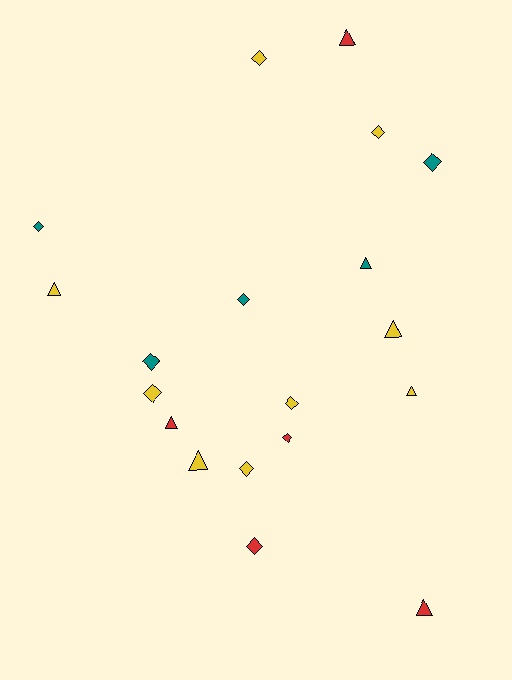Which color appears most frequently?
Yellow, with 9 objects.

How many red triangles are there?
There are 3 red triangles.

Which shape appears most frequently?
Diamond, with 11 objects.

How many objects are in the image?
There are 19 objects.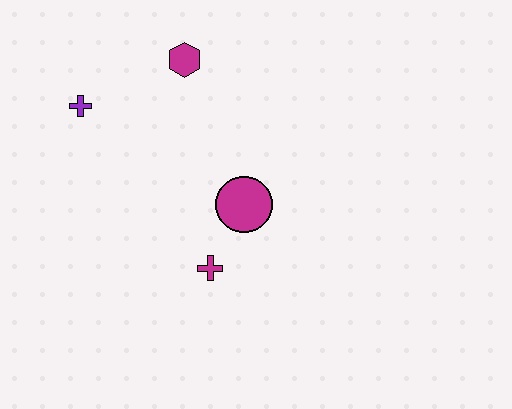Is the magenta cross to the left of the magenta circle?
Yes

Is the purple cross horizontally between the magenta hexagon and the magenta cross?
No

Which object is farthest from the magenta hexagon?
The magenta cross is farthest from the magenta hexagon.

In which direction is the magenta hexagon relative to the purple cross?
The magenta hexagon is to the right of the purple cross.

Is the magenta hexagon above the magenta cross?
Yes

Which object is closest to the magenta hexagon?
The purple cross is closest to the magenta hexagon.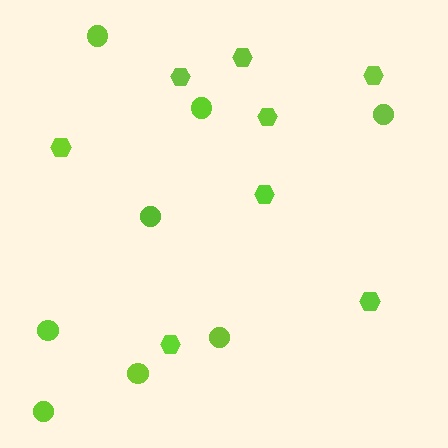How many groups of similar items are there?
There are 2 groups: one group of hexagons (8) and one group of circles (8).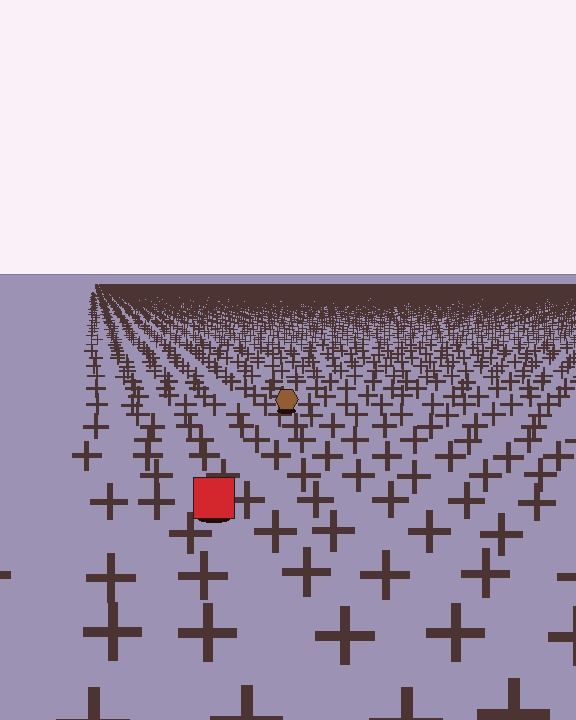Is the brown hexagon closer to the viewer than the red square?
No. The red square is closer — you can tell from the texture gradient: the ground texture is coarser near it.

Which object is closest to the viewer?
The red square is closest. The texture marks near it are larger and more spread out.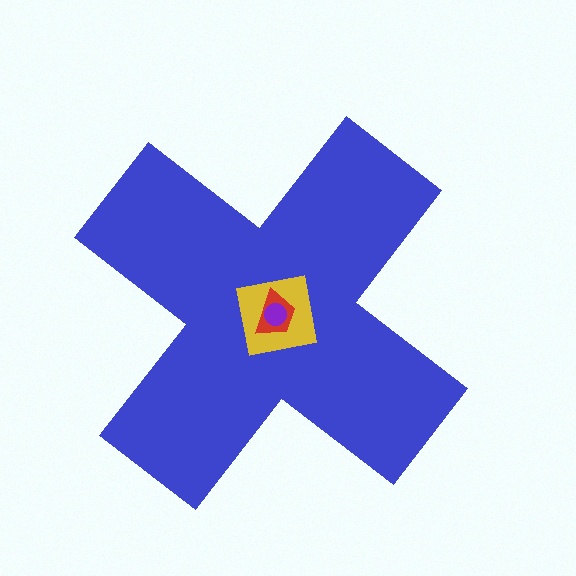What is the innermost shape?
The purple circle.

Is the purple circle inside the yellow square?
Yes.